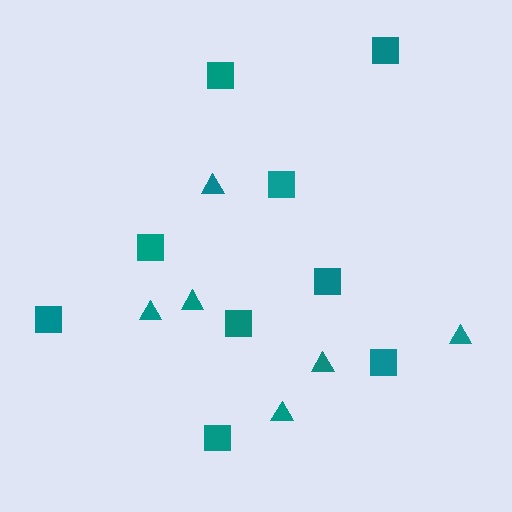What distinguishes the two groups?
There are 2 groups: one group of triangles (6) and one group of squares (9).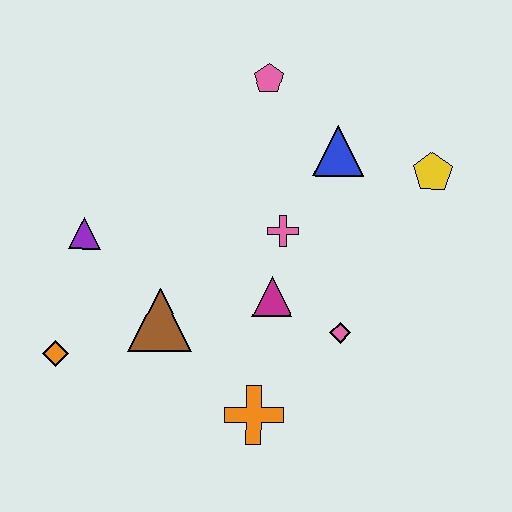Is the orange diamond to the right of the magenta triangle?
No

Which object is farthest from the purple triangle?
The yellow pentagon is farthest from the purple triangle.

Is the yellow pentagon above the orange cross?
Yes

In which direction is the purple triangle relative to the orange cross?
The purple triangle is above the orange cross.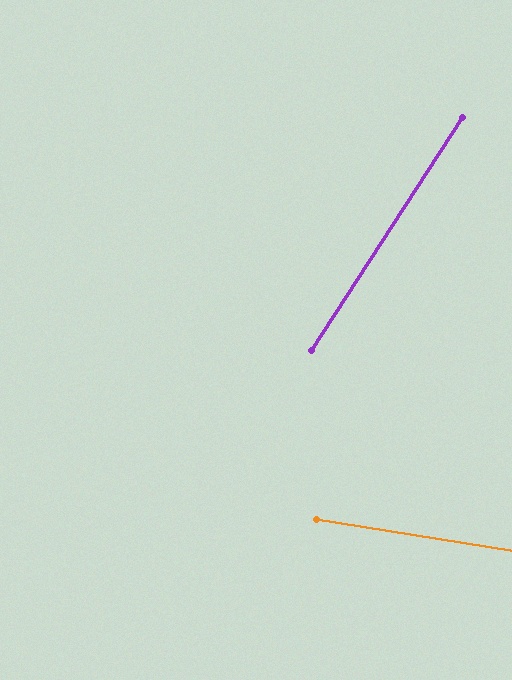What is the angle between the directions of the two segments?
Approximately 66 degrees.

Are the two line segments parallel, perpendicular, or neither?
Neither parallel nor perpendicular — they differ by about 66°.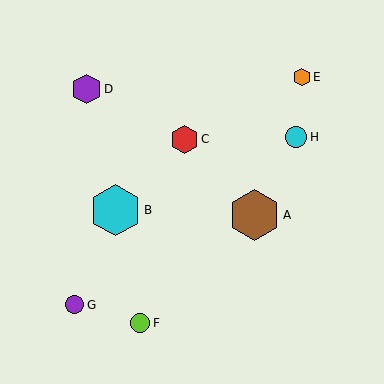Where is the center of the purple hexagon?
The center of the purple hexagon is at (86, 89).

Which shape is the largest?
The cyan hexagon (labeled B) is the largest.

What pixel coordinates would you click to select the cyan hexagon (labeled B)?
Click at (116, 210) to select the cyan hexagon B.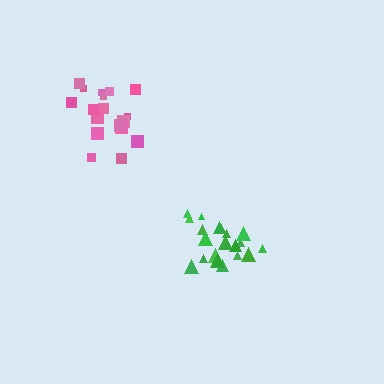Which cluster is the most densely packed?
Green.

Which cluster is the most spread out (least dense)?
Pink.